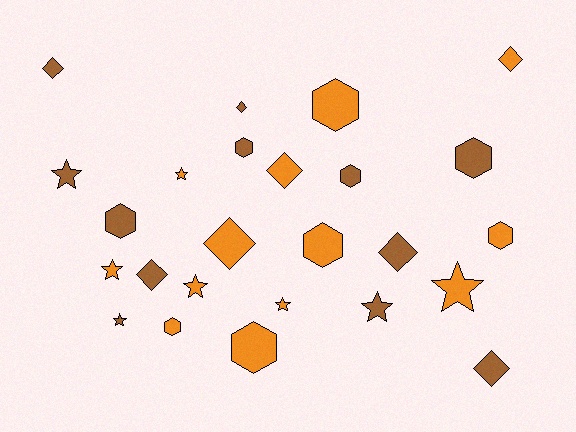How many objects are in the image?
There are 25 objects.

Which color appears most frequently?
Orange, with 13 objects.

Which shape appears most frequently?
Hexagon, with 9 objects.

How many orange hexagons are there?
There are 5 orange hexagons.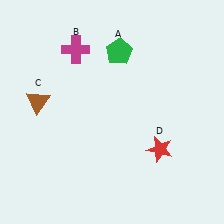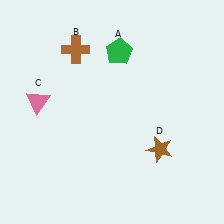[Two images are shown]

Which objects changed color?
B changed from magenta to brown. C changed from brown to pink. D changed from red to brown.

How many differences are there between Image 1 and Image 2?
There are 3 differences between the two images.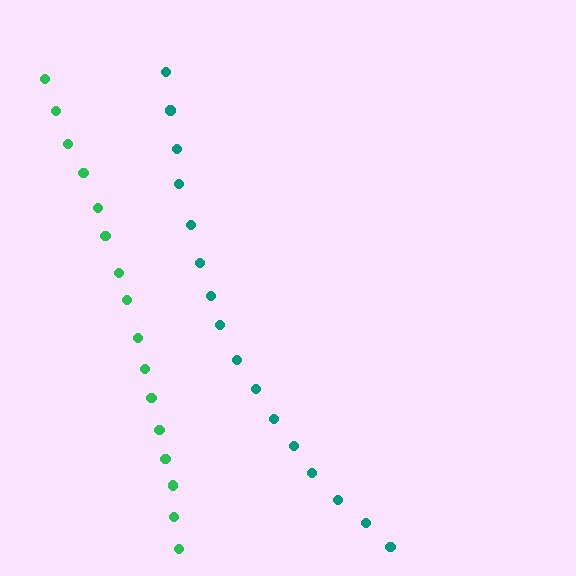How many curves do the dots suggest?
There are 2 distinct paths.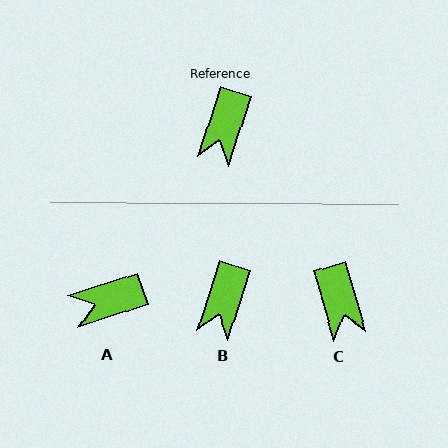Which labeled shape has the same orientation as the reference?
B.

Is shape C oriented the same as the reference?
No, it is off by about 35 degrees.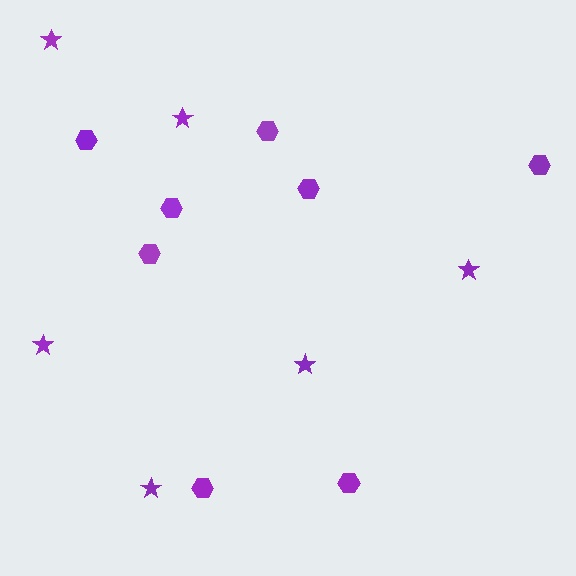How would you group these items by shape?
There are 2 groups: one group of stars (6) and one group of hexagons (8).